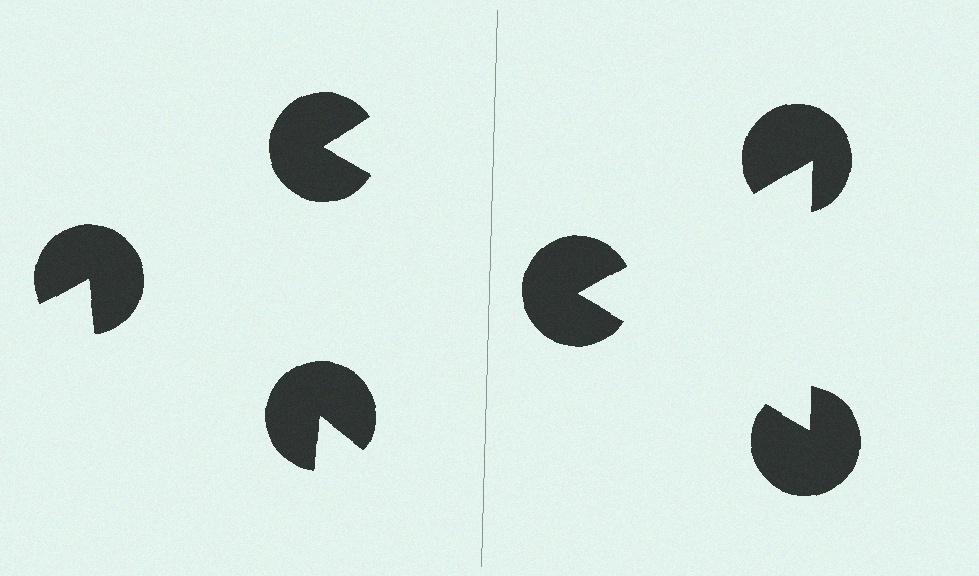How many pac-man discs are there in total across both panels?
6 — 3 on each side.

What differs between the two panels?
The pac-man discs are positioned identically on both sides; only the wedge orientations differ. On the right they align to a triangle; on the left they are misaligned.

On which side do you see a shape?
An illusory triangle appears on the right side. On the left side the wedge cuts are rotated, so no coherent shape forms.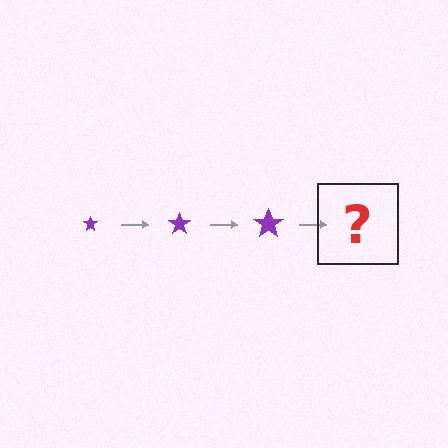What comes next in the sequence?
The next element should be a purple star, larger than the previous one.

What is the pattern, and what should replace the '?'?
The pattern is that the star gets progressively larger each step. The '?' should be a purple star, larger than the previous one.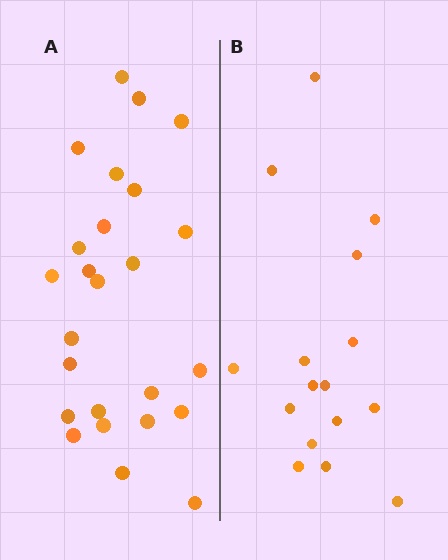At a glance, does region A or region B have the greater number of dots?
Region A (the left region) has more dots.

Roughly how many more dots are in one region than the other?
Region A has roughly 8 or so more dots than region B.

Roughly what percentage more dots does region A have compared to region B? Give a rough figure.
About 55% more.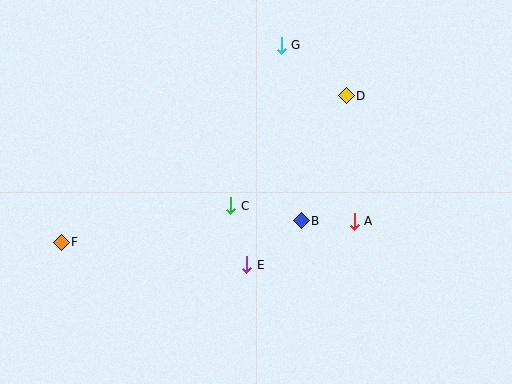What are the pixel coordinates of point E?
Point E is at (247, 265).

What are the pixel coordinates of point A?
Point A is at (354, 221).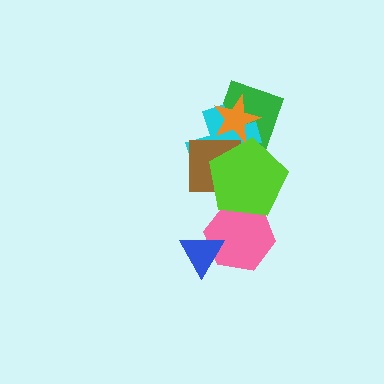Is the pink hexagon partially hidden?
Yes, it is partially covered by another shape.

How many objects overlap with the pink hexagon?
2 objects overlap with the pink hexagon.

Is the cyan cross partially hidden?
Yes, it is partially covered by another shape.